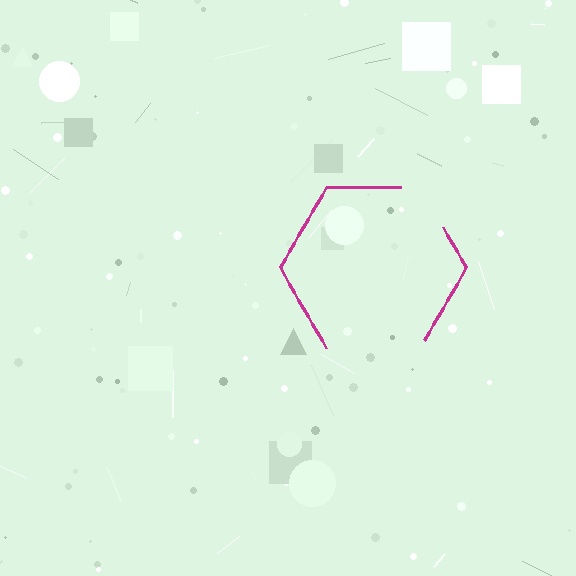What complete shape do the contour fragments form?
The contour fragments form a hexagon.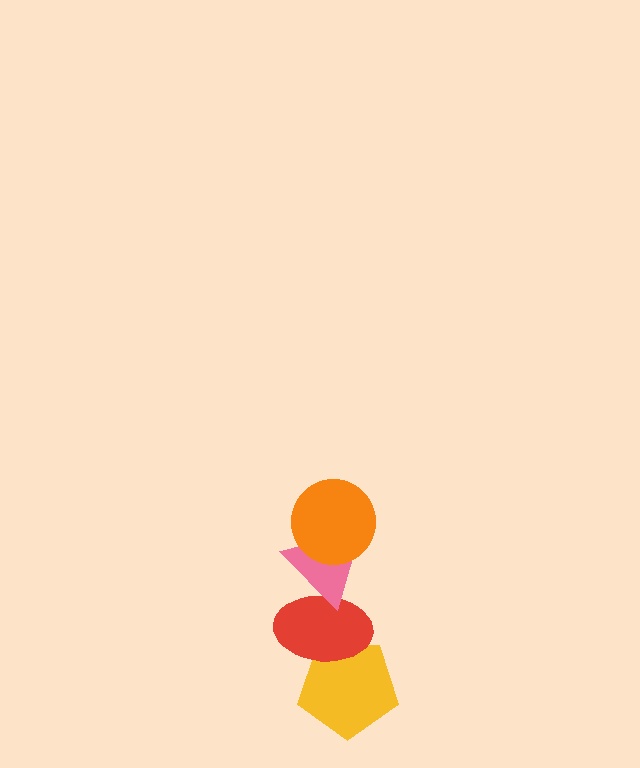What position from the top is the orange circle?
The orange circle is 1st from the top.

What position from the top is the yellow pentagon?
The yellow pentagon is 4th from the top.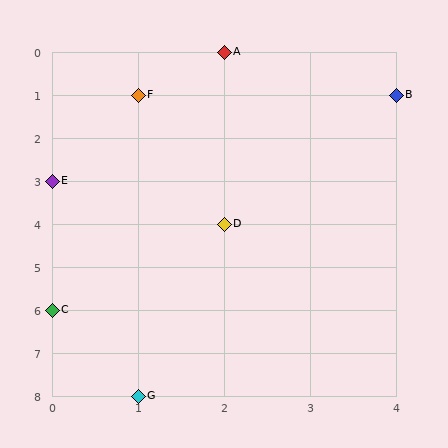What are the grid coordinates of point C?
Point C is at grid coordinates (0, 6).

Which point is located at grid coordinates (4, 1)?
Point B is at (4, 1).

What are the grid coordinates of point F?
Point F is at grid coordinates (1, 1).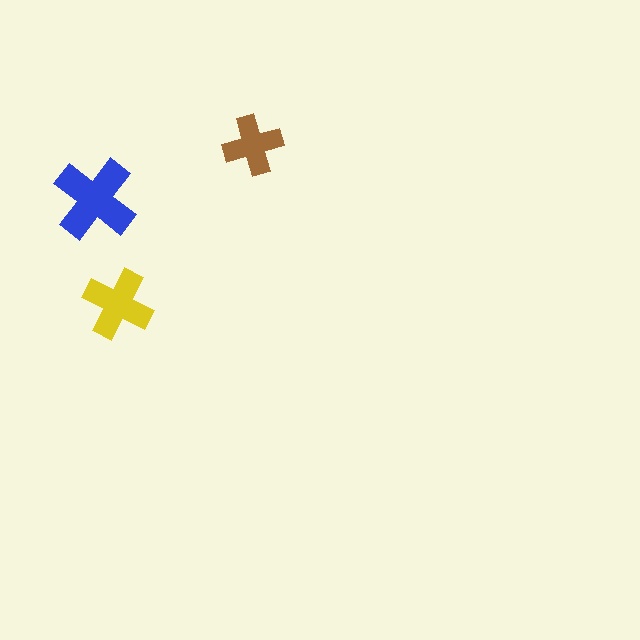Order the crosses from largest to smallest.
the blue one, the yellow one, the brown one.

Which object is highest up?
The brown cross is topmost.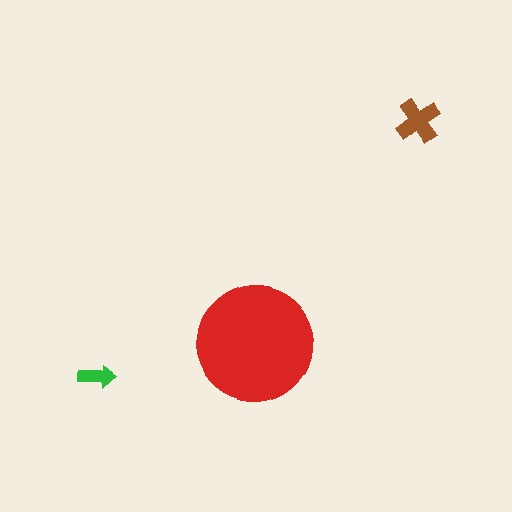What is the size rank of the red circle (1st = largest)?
1st.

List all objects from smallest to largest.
The green arrow, the brown cross, the red circle.